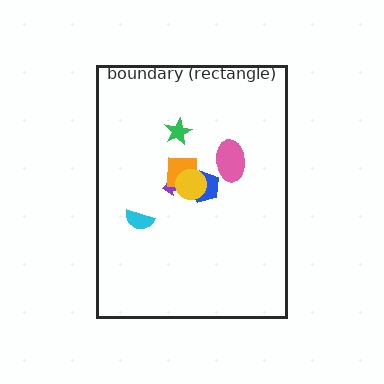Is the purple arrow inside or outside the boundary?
Inside.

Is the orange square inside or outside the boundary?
Inside.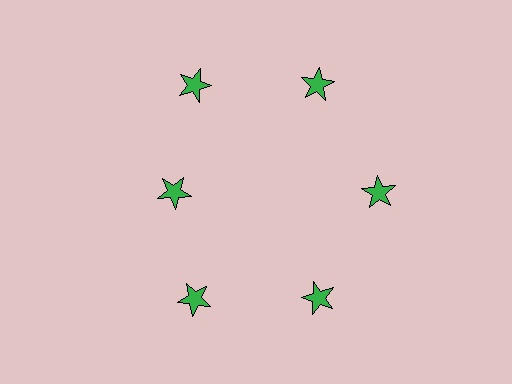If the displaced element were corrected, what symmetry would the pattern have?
It would have 6-fold rotational symmetry — the pattern would map onto itself every 60 degrees.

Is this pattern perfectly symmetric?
No. The 6 green stars are arranged in a ring, but one element near the 9 o'clock position is pulled inward toward the center, breaking the 6-fold rotational symmetry.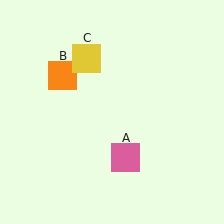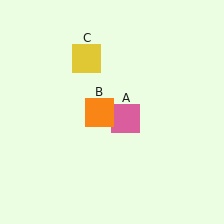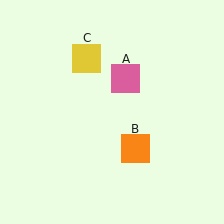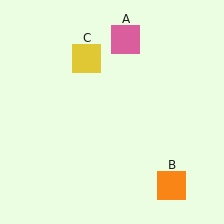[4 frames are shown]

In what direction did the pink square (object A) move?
The pink square (object A) moved up.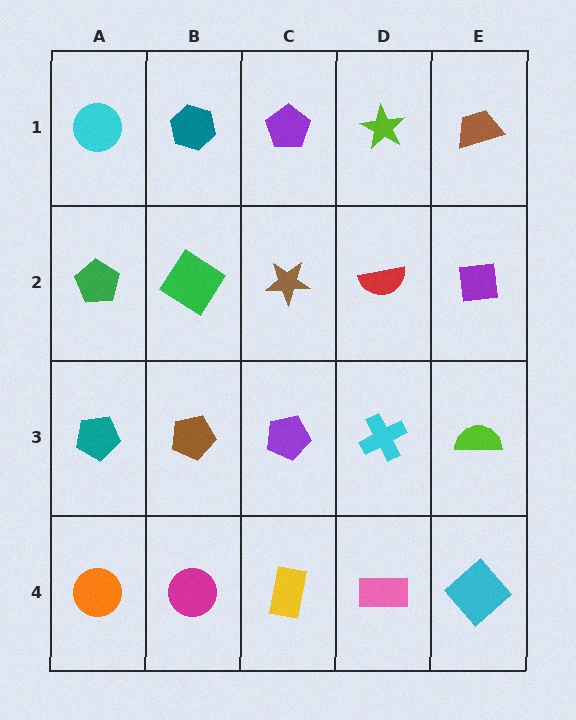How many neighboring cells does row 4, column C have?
3.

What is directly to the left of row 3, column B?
A teal pentagon.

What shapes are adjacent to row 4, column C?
A purple pentagon (row 3, column C), a magenta circle (row 4, column B), a pink rectangle (row 4, column D).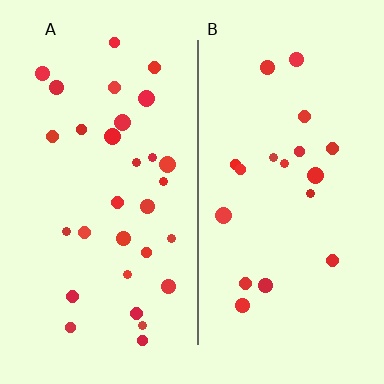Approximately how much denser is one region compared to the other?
Approximately 1.7× — region A over region B.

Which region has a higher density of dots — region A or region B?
A (the left).